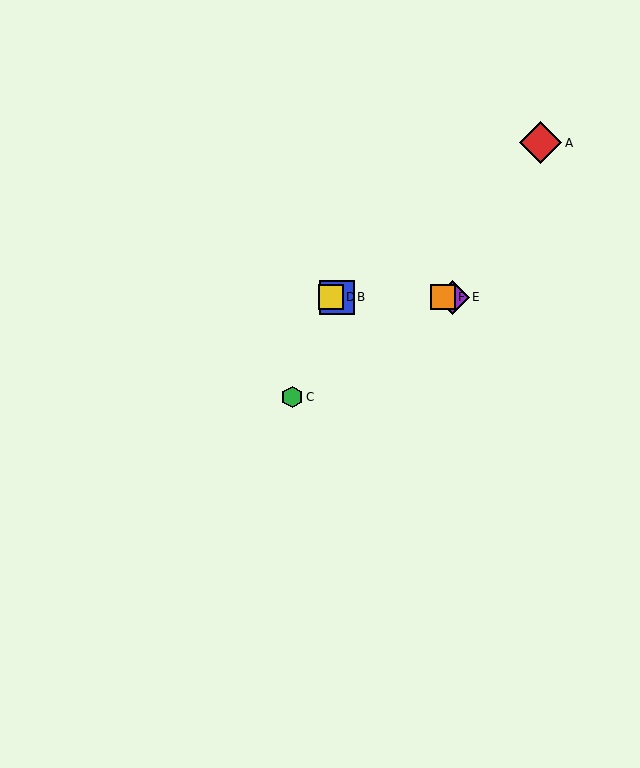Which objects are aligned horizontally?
Objects B, D, E, F are aligned horizontally.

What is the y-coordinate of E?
Object E is at y≈297.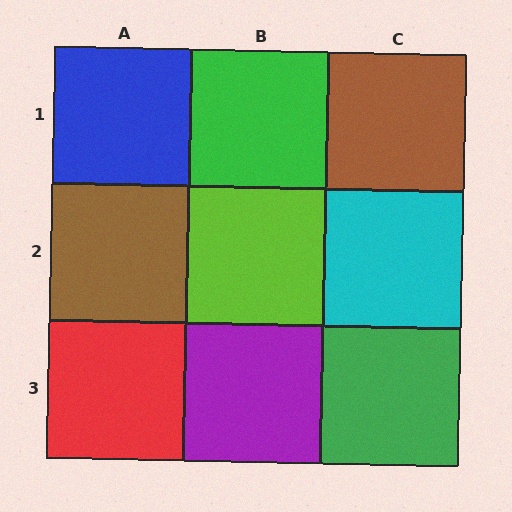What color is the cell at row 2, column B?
Lime.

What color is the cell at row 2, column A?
Brown.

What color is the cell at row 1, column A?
Blue.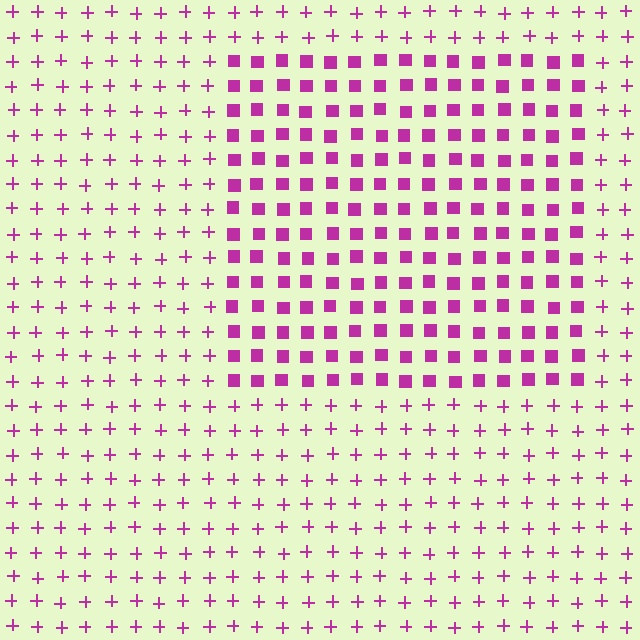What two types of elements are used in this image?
The image uses squares inside the rectangle region and plus signs outside it.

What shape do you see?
I see a rectangle.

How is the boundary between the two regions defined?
The boundary is defined by a change in element shape: squares inside vs. plus signs outside. All elements share the same color and spacing.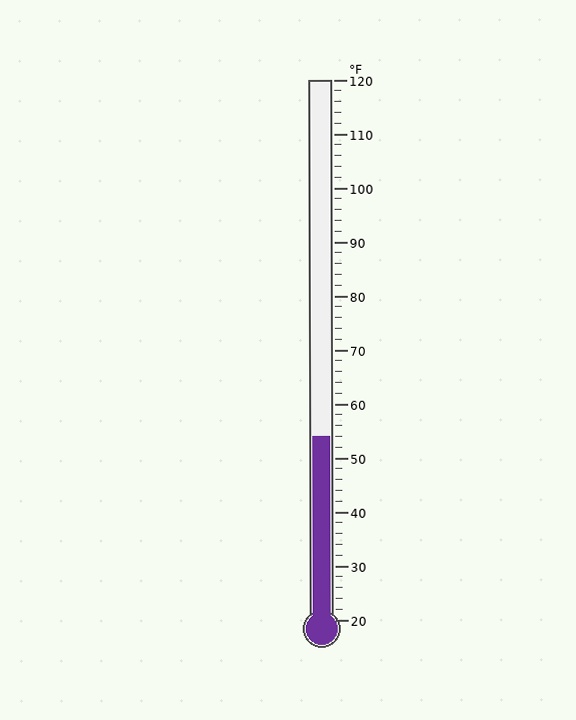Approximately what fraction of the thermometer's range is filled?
The thermometer is filled to approximately 35% of its range.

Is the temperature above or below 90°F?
The temperature is below 90°F.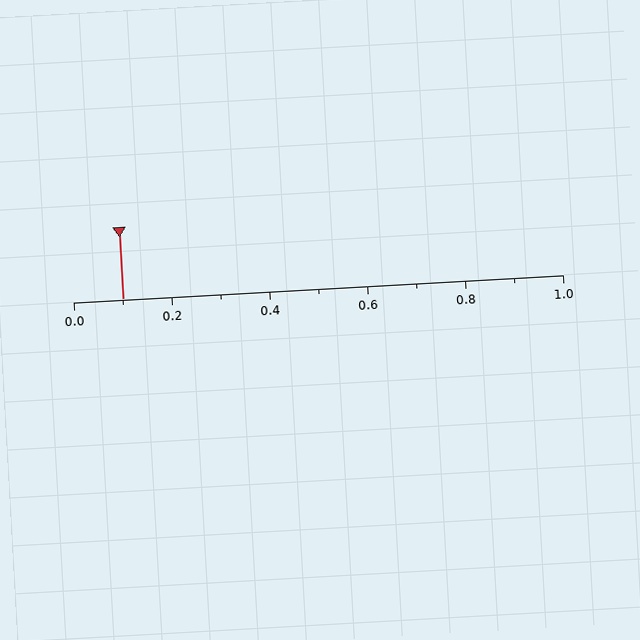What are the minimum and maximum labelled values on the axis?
The axis runs from 0.0 to 1.0.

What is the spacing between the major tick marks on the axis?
The major ticks are spaced 0.2 apart.